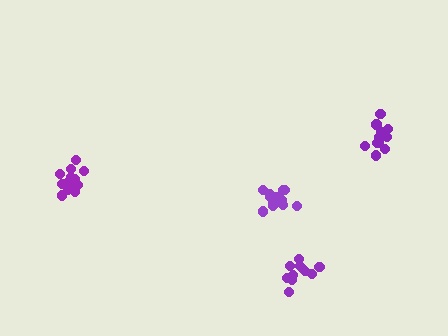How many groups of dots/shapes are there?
There are 4 groups.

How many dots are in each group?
Group 1: 17 dots, Group 2: 12 dots, Group 3: 16 dots, Group 4: 13 dots (58 total).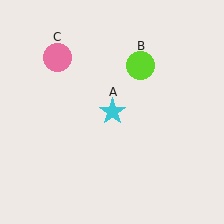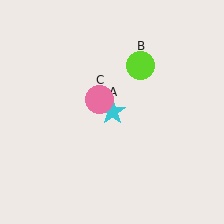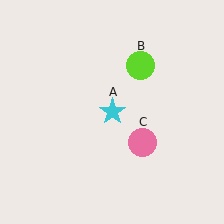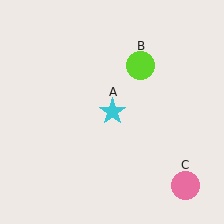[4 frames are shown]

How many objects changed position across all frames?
1 object changed position: pink circle (object C).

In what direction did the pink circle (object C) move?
The pink circle (object C) moved down and to the right.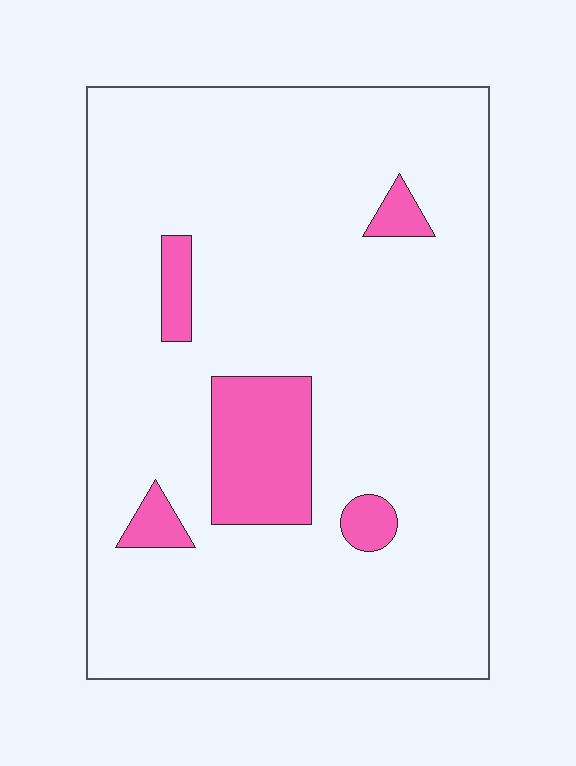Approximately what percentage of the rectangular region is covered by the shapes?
Approximately 10%.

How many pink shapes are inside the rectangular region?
5.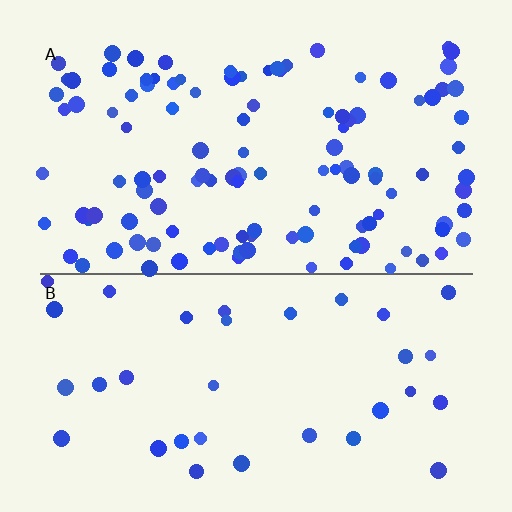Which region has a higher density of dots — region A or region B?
A (the top).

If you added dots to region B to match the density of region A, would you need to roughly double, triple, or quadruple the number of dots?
Approximately triple.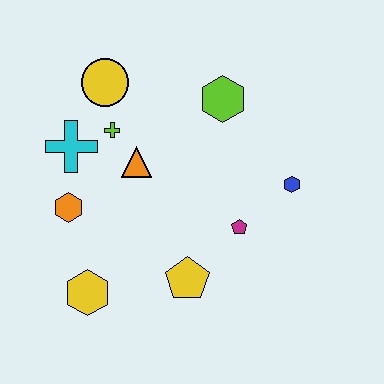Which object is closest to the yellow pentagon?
The magenta pentagon is closest to the yellow pentagon.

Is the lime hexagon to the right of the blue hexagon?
No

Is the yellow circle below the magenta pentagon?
No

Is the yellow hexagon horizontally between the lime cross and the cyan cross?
Yes